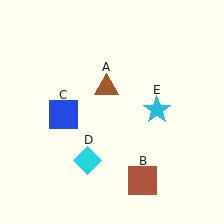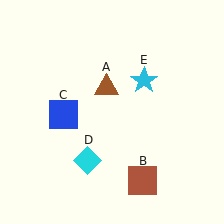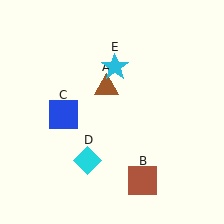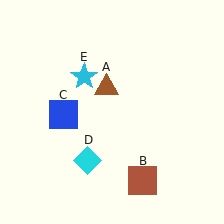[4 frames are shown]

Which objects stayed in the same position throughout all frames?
Brown triangle (object A) and brown square (object B) and blue square (object C) and cyan diamond (object D) remained stationary.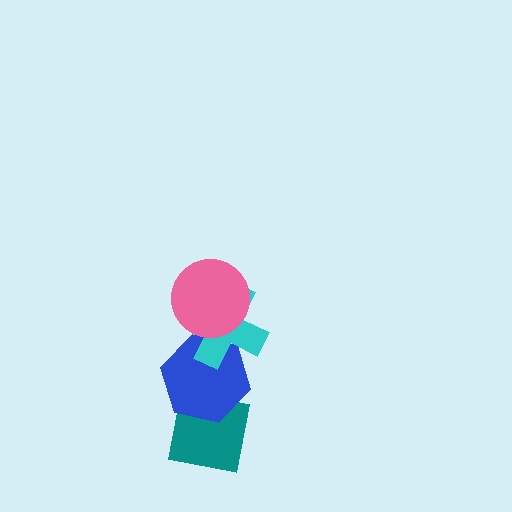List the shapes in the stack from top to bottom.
From top to bottom: the pink circle, the cyan cross, the blue hexagon, the teal square.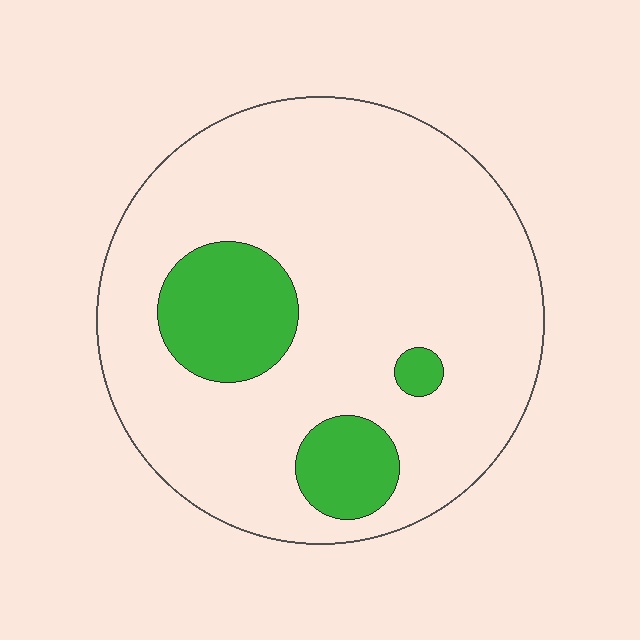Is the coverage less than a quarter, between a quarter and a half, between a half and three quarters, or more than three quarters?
Less than a quarter.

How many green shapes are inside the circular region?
3.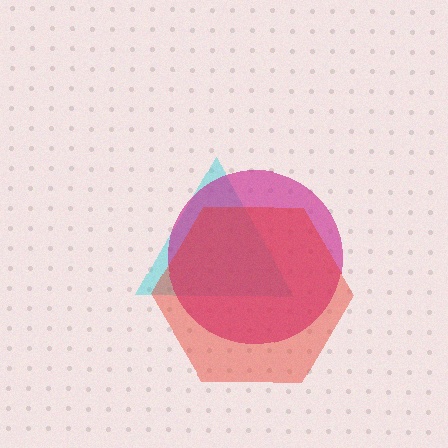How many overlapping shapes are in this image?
There are 3 overlapping shapes in the image.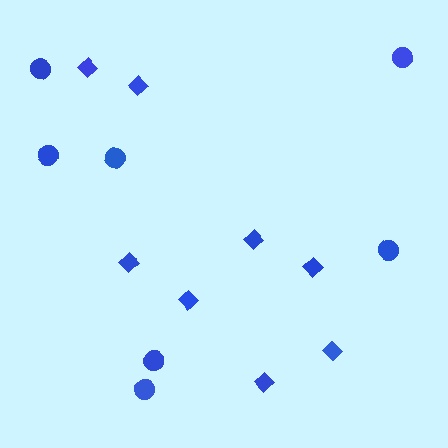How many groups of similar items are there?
There are 2 groups: one group of circles (7) and one group of diamonds (8).